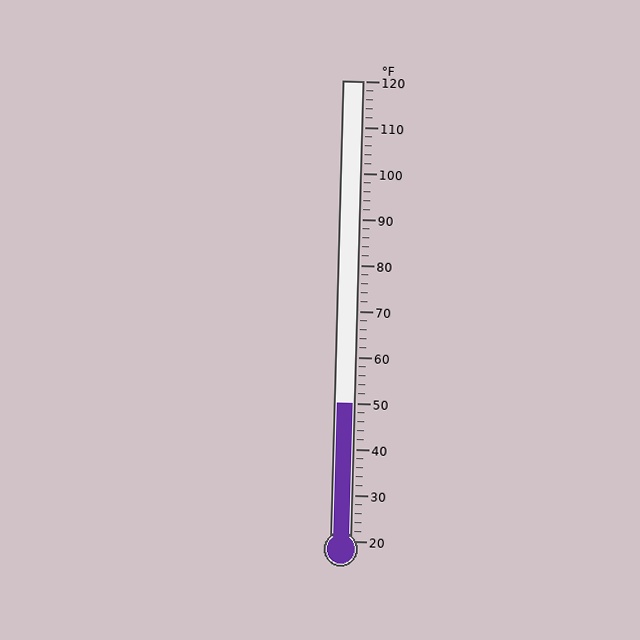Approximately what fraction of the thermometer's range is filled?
The thermometer is filled to approximately 30% of its range.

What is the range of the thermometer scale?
The thermometer scale ranges from 20°F to 120°F.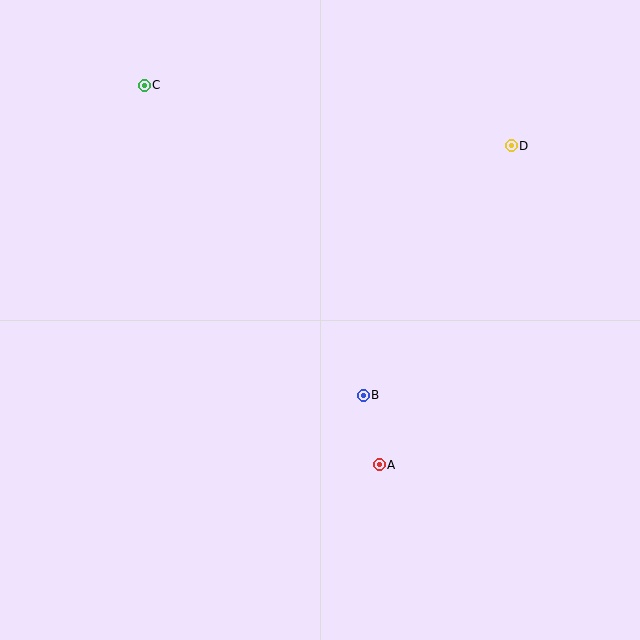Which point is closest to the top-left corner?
Point C is closest to the top-left corner.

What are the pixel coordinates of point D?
Point D is at (511, 146).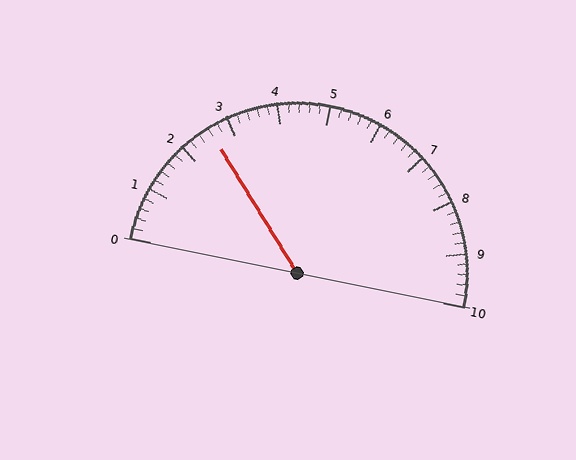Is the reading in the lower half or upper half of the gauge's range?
The reading is in the lower half of the range (0 to 10).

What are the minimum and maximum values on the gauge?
The gauge ranges from 0 to 10.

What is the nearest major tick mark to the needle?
The nearest major tick mark is 3.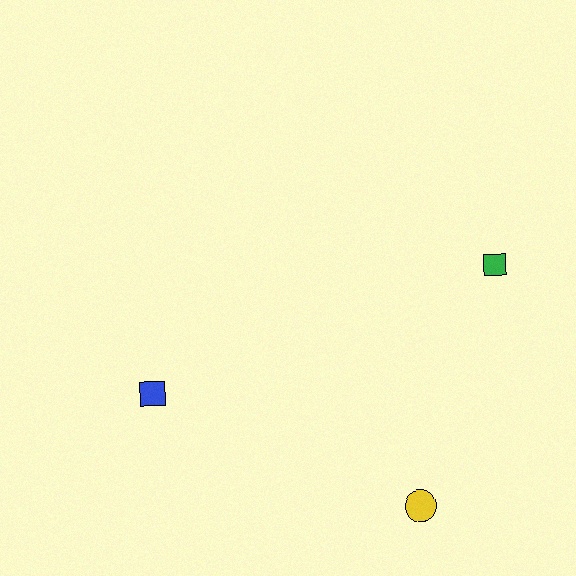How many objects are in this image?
There are 3 objects.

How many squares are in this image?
There are 2 squares.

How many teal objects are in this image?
There are no teal objects.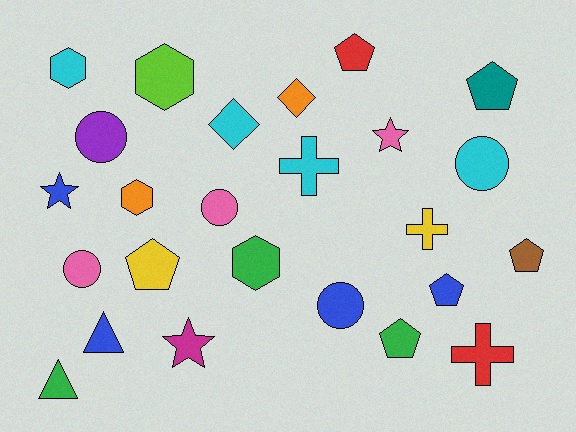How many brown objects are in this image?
There is 1 brown object.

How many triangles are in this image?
There are 2 triangles.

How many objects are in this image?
There are 25 objects.